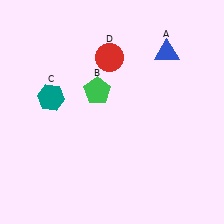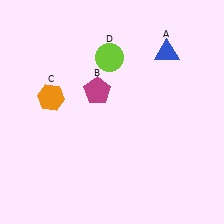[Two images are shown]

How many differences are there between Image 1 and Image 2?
There are 3 differences between the two images.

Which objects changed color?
B changed from green to magenta. C changed from teal to orange. D changed from red to lime.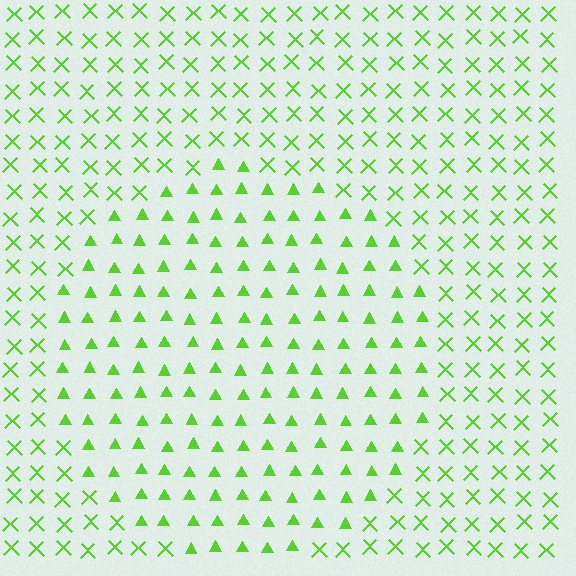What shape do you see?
I see a circle.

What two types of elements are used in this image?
The image uses triangles inside the circle region and X marks outside it.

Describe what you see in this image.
The image is filled with small lime elements arranged in a uniform grid. A circle-shaped region contains triangles, while the surrounding area contains X marks. The boundary is defined purely by the change in element shape.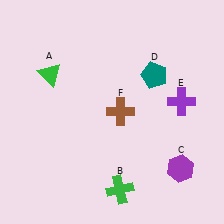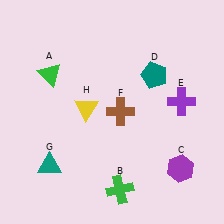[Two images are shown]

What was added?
A teal triangle (G), a yellow triangle (H) were added in Image 2.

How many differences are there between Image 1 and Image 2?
There are 2 differences between the two images.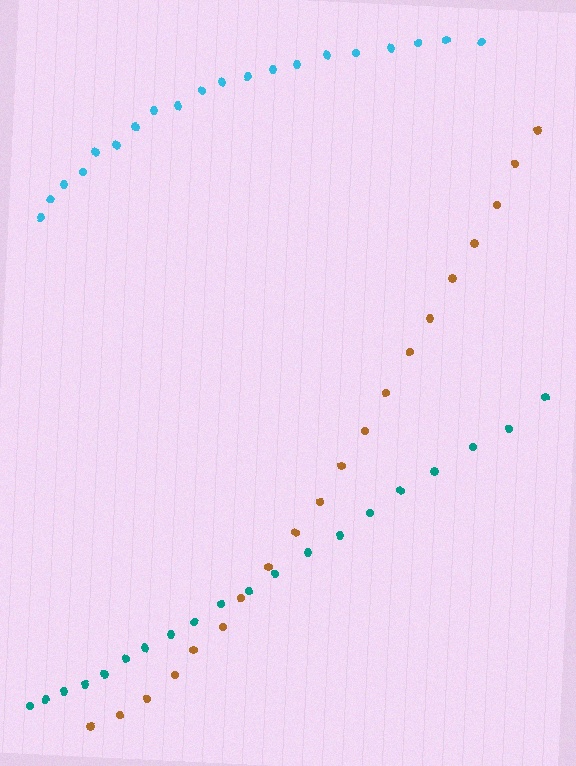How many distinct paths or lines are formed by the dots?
There are 3 distinct paths.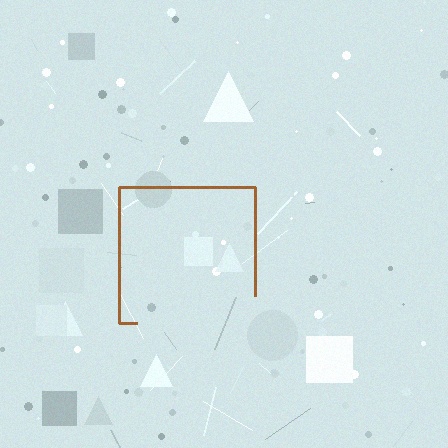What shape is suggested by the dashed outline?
The dashed outline suggests a square.